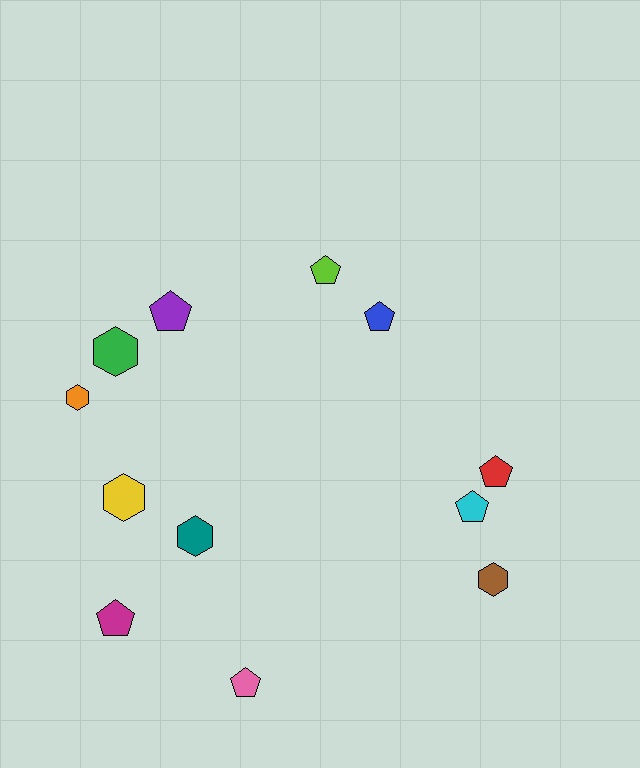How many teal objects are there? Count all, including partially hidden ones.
There is 1 teal object.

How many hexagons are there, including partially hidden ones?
There are 5 hexagons.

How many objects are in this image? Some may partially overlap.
There are 12 objects.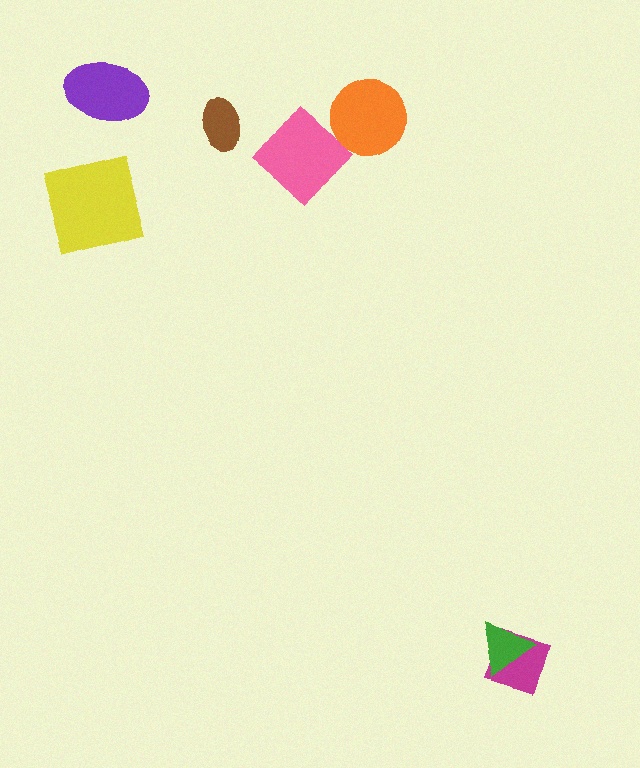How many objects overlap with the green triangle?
1 object overlaps with the green triangle.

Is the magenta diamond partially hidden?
Yes, it is partially covered by another shape.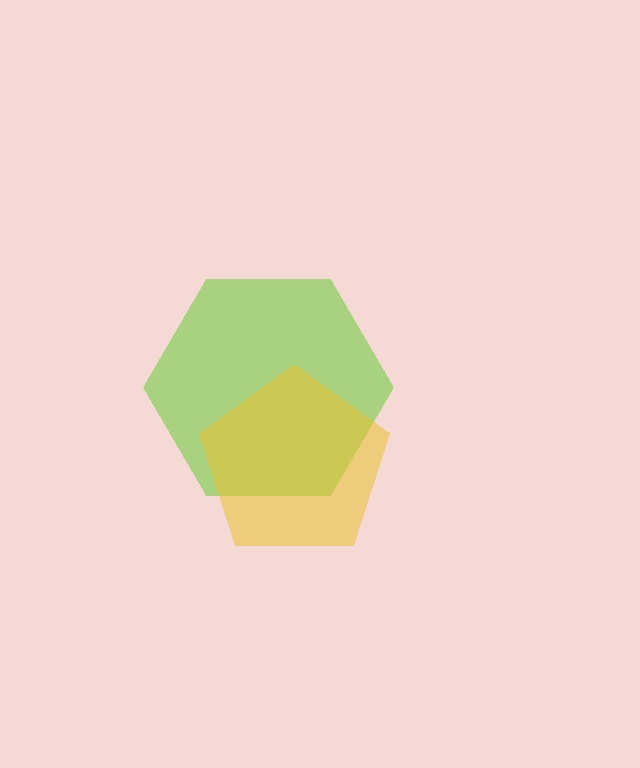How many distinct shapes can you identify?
There are 2 distinct shapes: a lime hexagon, a yellow pentagon.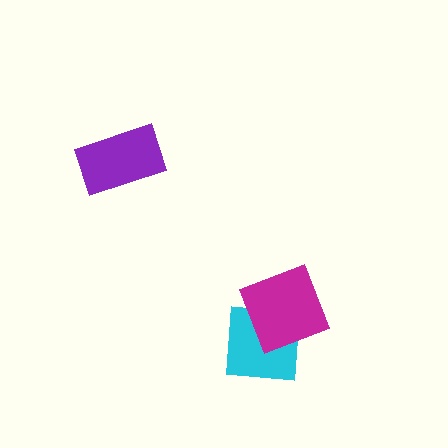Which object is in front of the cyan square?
The magenta square is in front of the cyan square.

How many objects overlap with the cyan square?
1 object overlaps with the cyan square.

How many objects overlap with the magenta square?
1 object overlaps with the magenta square.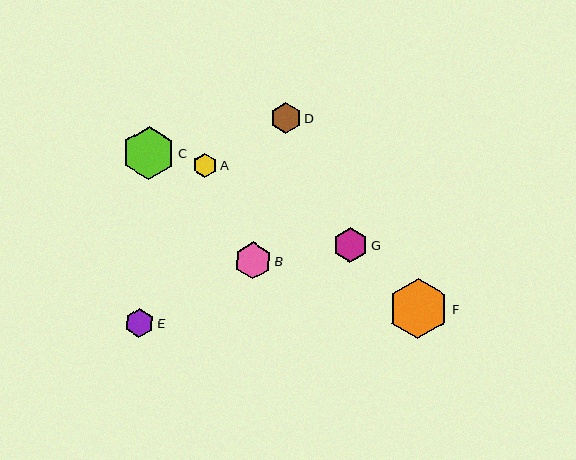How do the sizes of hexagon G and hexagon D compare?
Hexagon G and hexagon D are approximately the same size.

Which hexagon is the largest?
Hexagon F is the largest with a size of approximately 60 pixels.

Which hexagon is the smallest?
Hexagon A is the smallest with a size of approximately 24 pixels.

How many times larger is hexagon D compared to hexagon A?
Hexagon D is approximately 1.3 times the size of hexagon A.